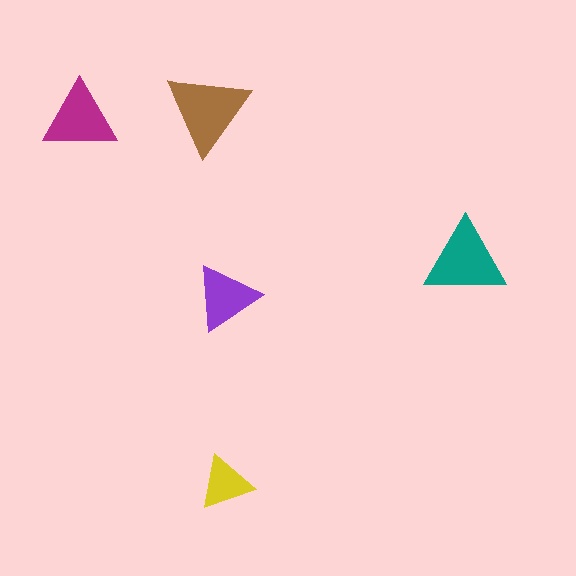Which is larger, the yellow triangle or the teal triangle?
The teal one.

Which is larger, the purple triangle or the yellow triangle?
The purple one.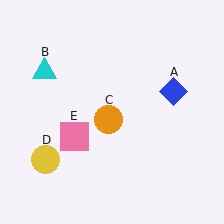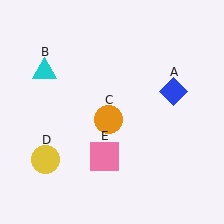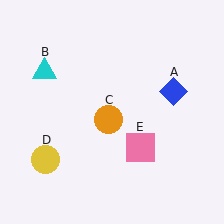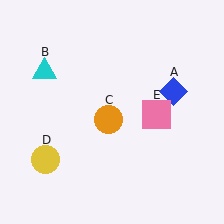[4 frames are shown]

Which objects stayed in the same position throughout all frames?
Blue diamond (object A) and cyan triangle (object B) and orange circle (object C) and yellow circle (object D) remained stationary.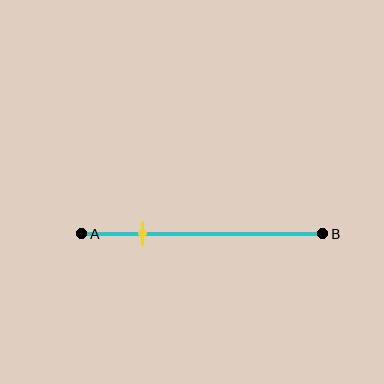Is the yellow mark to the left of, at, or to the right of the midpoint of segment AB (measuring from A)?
The yellow mark is to the left of the midpoint of segment AB.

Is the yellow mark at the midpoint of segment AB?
No, the mark is at about 25% from A, not at the 50% midpoint.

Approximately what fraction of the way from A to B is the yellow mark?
The yellow mark is approximately 25% of the way from A to B.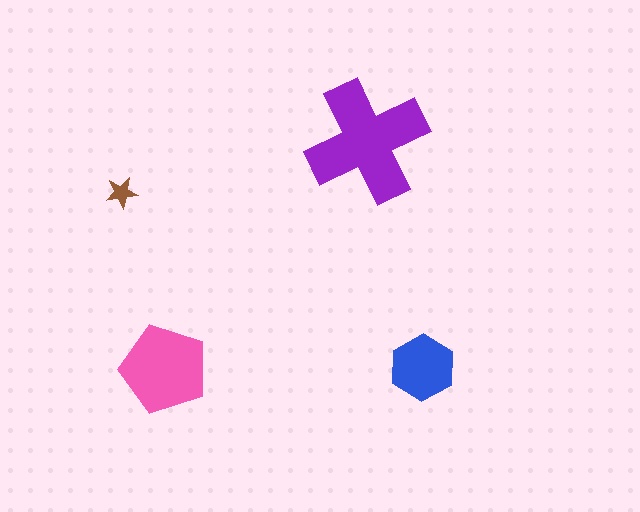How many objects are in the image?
There are 4 objects in the image.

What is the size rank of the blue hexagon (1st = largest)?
3rd.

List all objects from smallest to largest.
The brown star, the blue hexagon, the pink pentagon, the purple cross.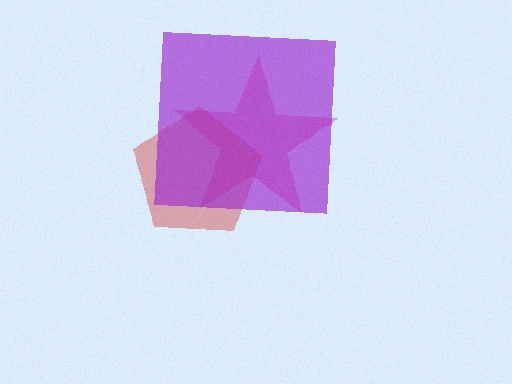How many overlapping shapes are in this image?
There are 3 overlapping shapes in the image.